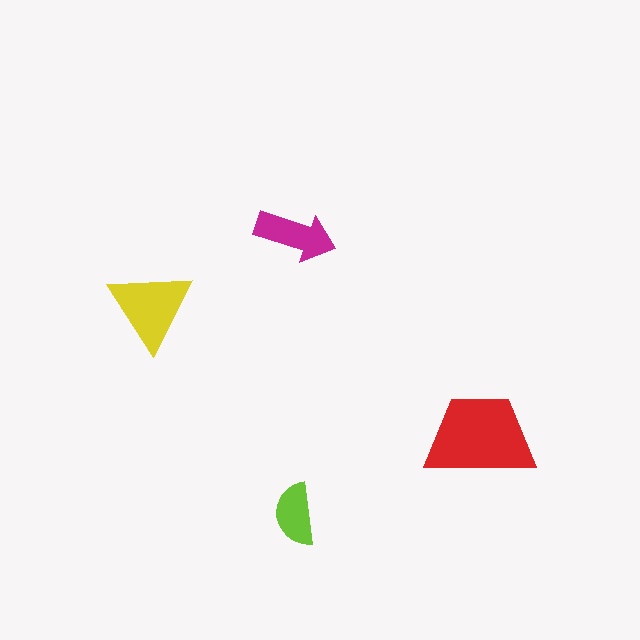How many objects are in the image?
There are 4 objects in the image.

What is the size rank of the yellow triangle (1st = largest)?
2nd.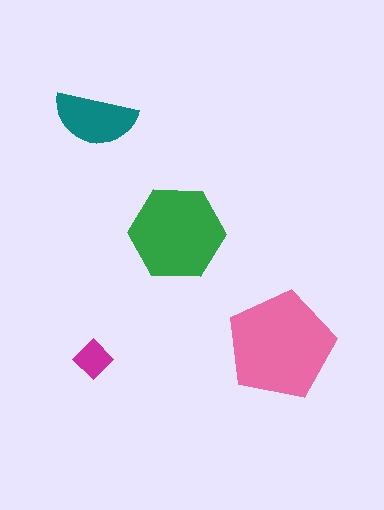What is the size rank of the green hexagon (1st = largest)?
2nd.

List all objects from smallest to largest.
The magenta diamond, the teal semicircle, the green hexagon, the pink pentagon.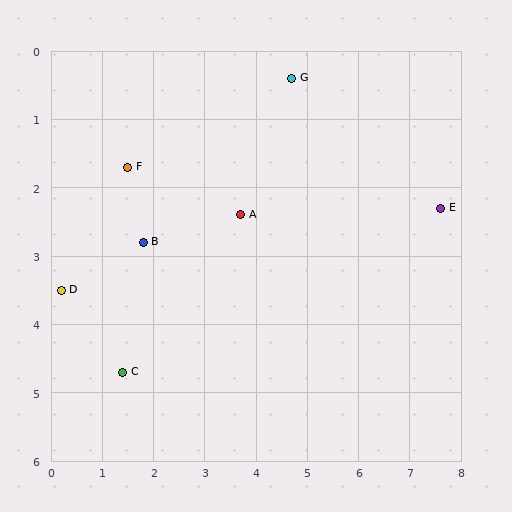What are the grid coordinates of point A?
Point A is at approximately (3.7, 2.4).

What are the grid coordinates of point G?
Point G is at approximately (4.7, 0.4).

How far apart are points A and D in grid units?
Points A and D are about 3.7 grid units apart.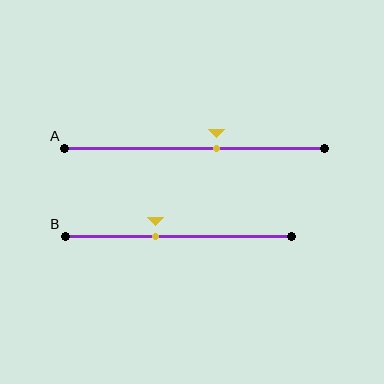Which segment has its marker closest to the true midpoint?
Segment A has its marker closest to the true midpoint.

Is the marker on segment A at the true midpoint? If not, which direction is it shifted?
No, the marker on segment A is shifted to the right by about 8% of the segment length.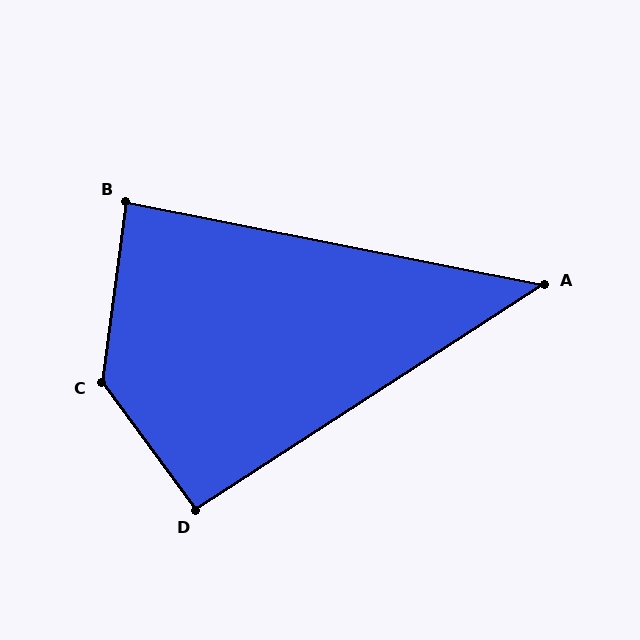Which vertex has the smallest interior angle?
A, at approximately 44 degrees.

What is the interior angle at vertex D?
Approximately 94 degrees (approximately right).